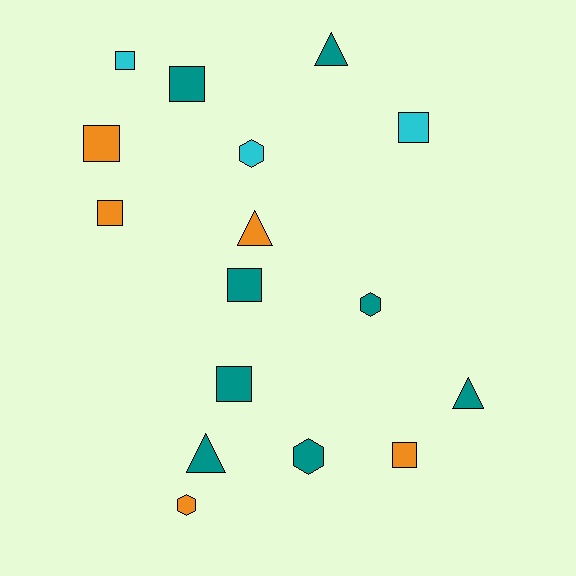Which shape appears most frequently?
Square, with 8 objects.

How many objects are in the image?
There are 16 objects.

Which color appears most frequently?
Teal, with 8 objects.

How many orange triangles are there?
There is 1 orange triangle.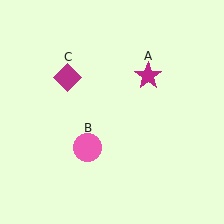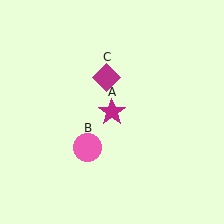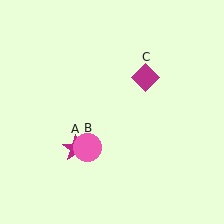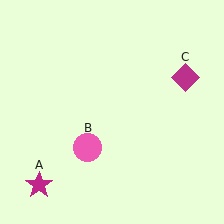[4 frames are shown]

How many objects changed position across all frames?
2 objects changed position: magenta star (object A), magenta diamond (object C).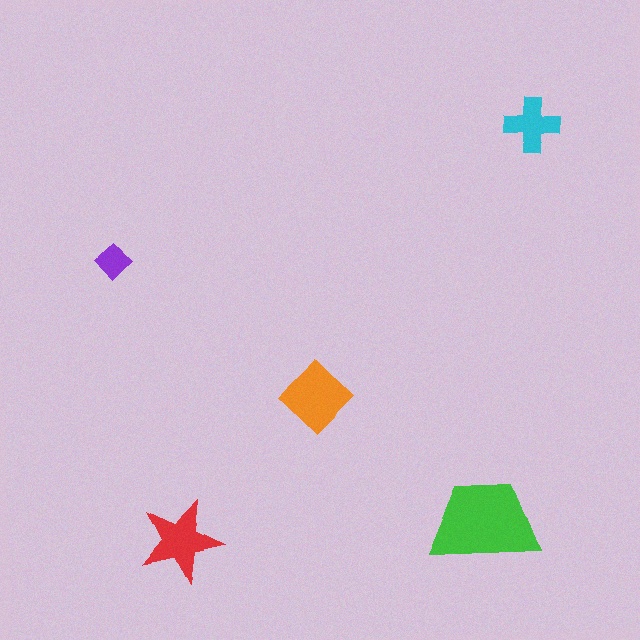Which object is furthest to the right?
The cyan cross is rightmost.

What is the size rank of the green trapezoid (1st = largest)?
1st.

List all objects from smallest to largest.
The purple diamond, the cyan cross, the red star, the orange diamond, the green trapezoid.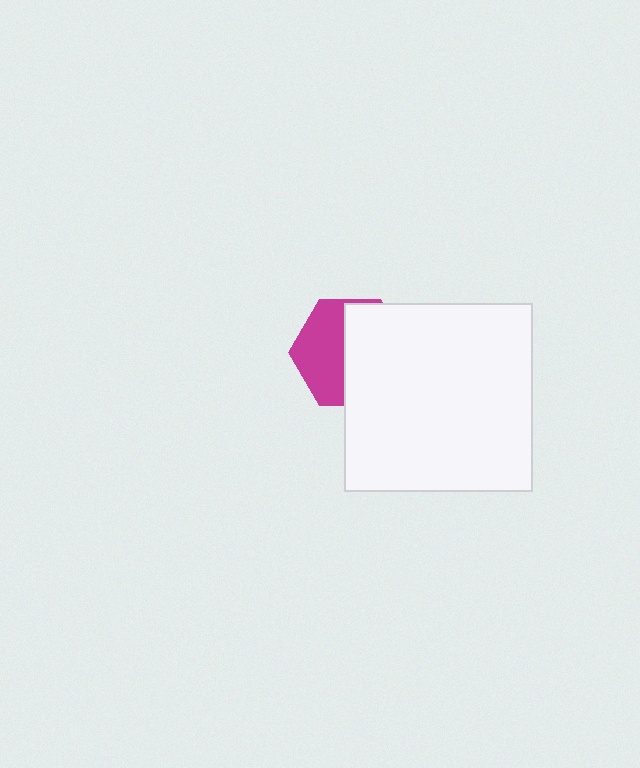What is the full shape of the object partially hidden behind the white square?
The partially hidden object is a magenta hexagon.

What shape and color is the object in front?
The object in front is a white square.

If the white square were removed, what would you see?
You would see the complete magenta hexagon.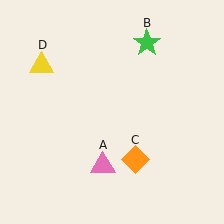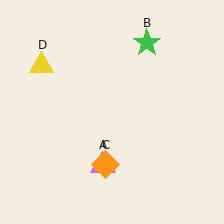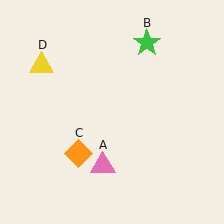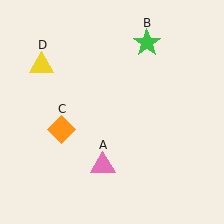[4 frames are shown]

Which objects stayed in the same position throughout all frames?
Pink triangle (object A) and green star (object B) and yellow triangle (object D) remained stationary.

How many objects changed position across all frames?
1 object changed position: orange diamond (object C).